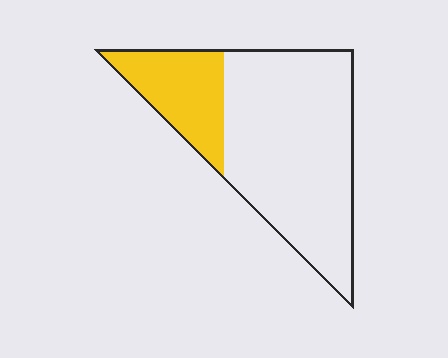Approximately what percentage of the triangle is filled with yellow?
Approximately 25%.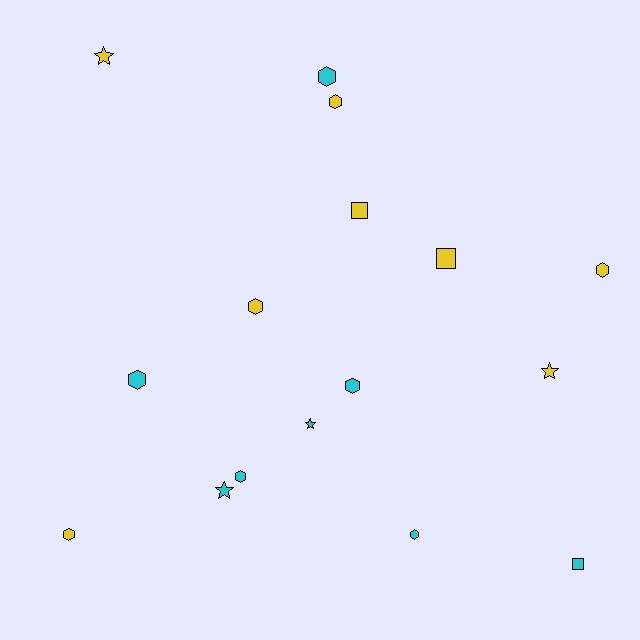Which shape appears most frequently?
Hexagon, with 9 objects.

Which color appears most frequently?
Yellow, with 8 objects.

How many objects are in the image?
There are 16 objects.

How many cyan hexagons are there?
There are 5 cyan hexagons.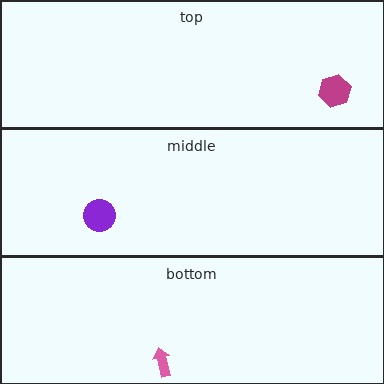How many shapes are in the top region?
1.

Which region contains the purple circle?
The middle region.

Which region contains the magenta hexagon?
The top region.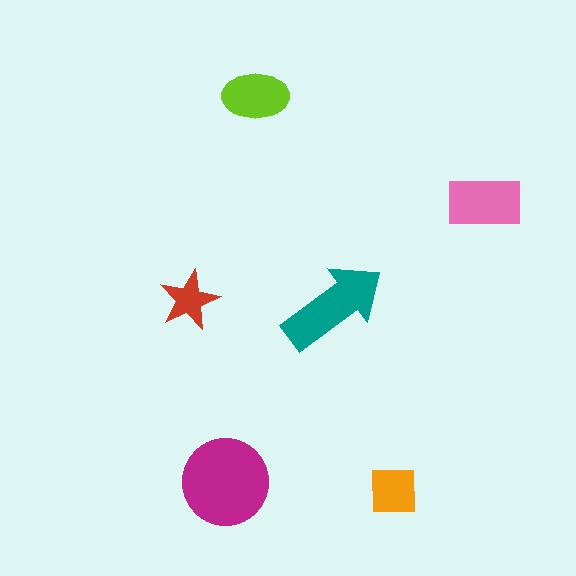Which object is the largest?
The magenta circle.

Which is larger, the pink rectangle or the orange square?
The pink rectangle.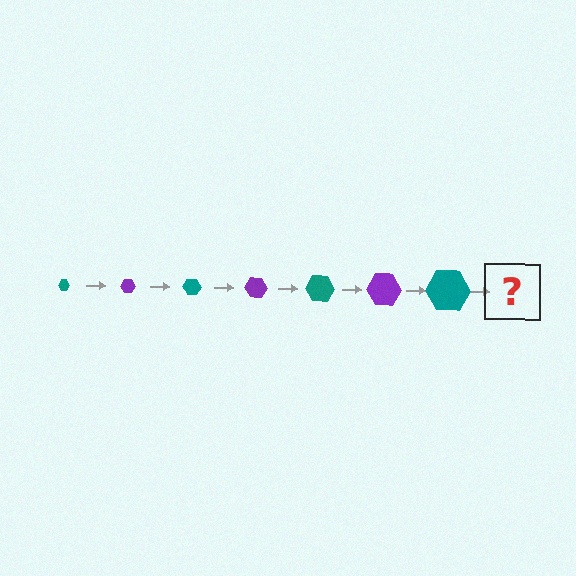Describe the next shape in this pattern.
It should be a purple hexagon, larger than the previous one.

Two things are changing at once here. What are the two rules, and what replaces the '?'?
The two rules are that the hexagon grows larger each step and the color cycles through teal and purple. The '?' should be a purple hexagon, larger than the previous one.